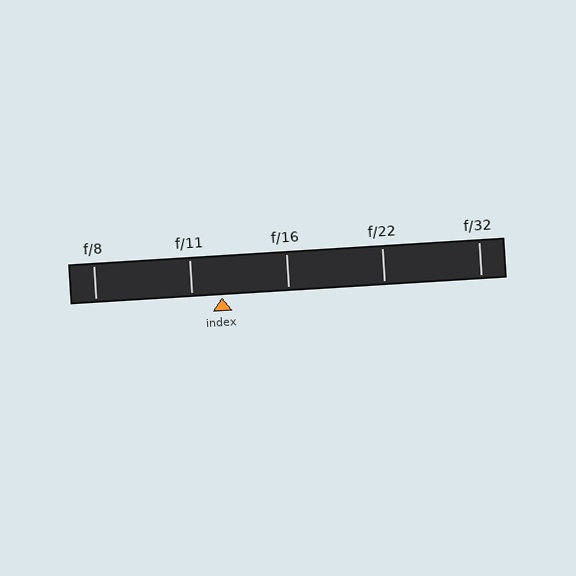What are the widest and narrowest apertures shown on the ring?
The widest aperture shown is f/8 and the narrowest is f/32.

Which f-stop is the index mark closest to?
The index mark is closest to f/11.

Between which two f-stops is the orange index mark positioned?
The index mark is between f/11 and f/16.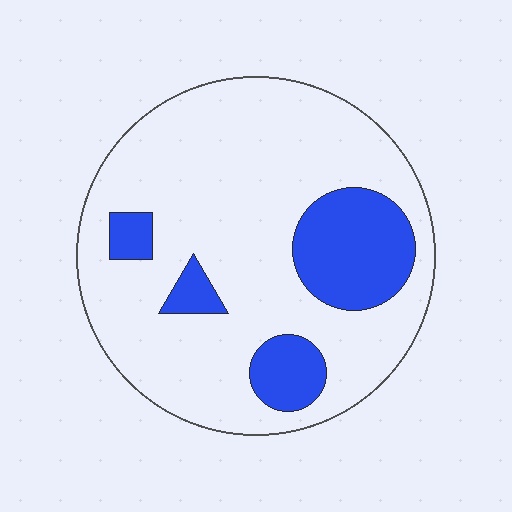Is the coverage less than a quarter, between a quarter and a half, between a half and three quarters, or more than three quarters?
Less than a quarter.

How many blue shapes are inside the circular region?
4.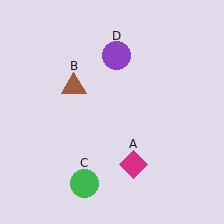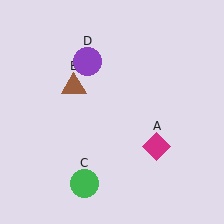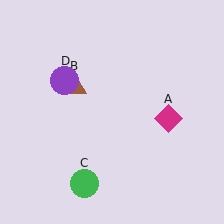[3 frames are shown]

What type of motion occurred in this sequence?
The magenta diamond (object A), purple circle (object D) rotated counterclockwise around the center of the scene.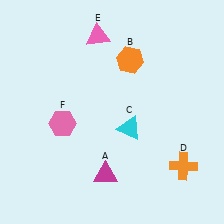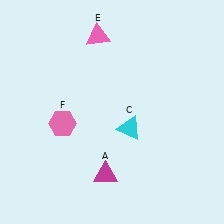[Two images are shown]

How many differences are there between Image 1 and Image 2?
There are 2 differences between the two images.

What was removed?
The orange cross (D), the orange hexagon (B) were removed in Image 2.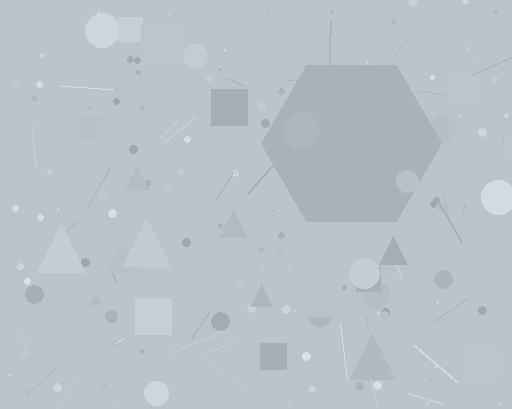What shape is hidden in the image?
A hexagon is hidden in the image.